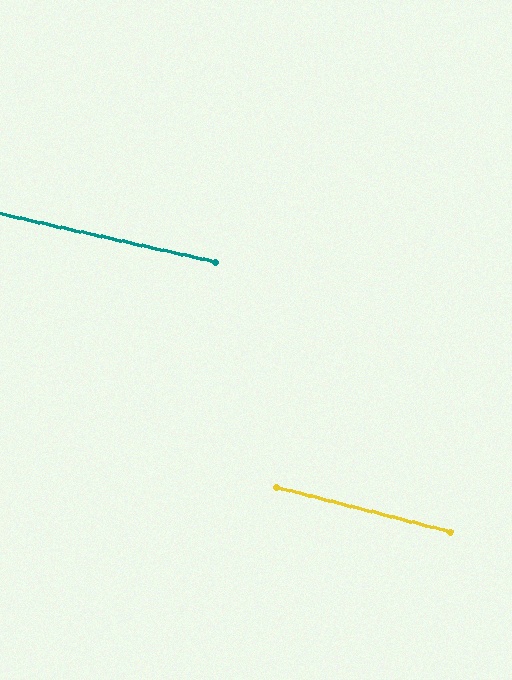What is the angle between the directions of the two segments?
Approximately 2 degrees.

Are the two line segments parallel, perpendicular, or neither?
Parallel — their directions differ by only 1.9°.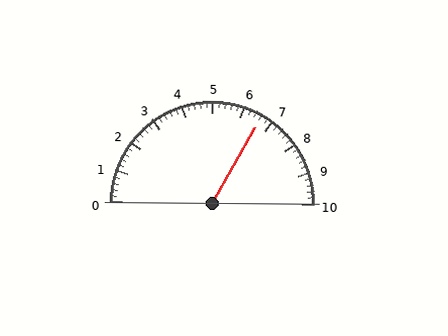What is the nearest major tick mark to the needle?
The nearest major tick mark is 7.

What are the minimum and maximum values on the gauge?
The gauge ranges from 0 to 10.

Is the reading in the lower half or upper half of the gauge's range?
The reading is in the upper half of the range (0 to 10).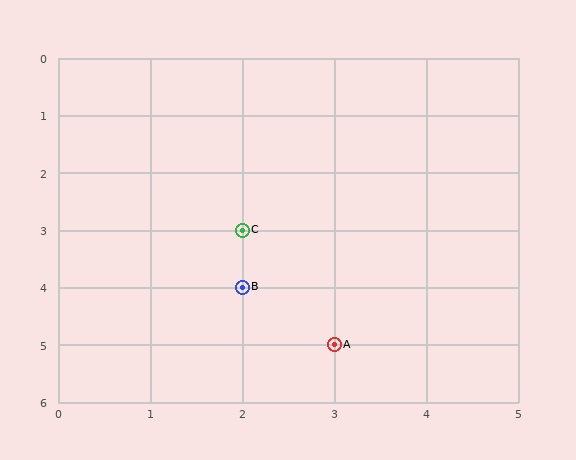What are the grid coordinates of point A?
Point A is at grid coordinates (3, 5).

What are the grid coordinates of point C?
Point C is at grid coordinates (2, 3).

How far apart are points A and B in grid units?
Points A and B are 1 column and 1 row apart (about 1.4 grid units diagonally).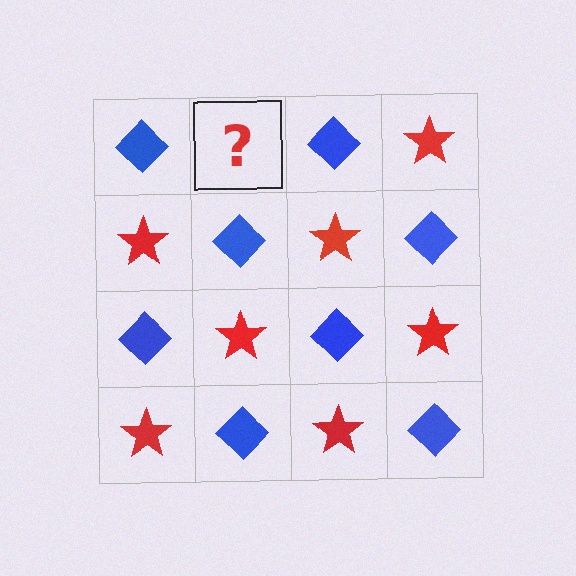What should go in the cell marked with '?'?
The missing cell should contain a red star.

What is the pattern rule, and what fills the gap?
The rule is that it alternates blue diamond and red star in a checkerboard pattern. The gap should be filled with a red star.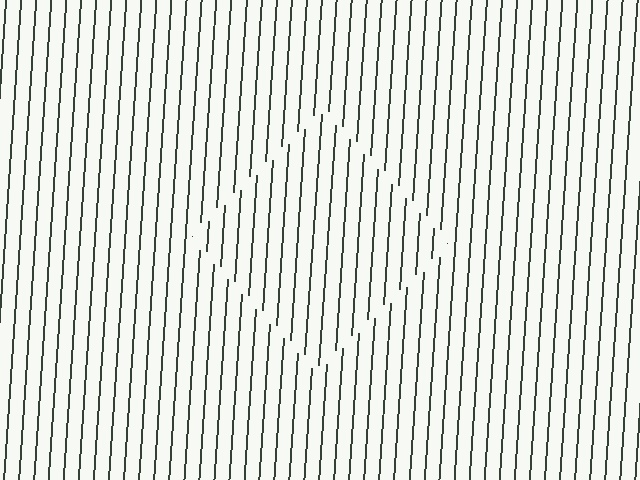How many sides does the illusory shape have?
4 sides — the line-ends trace a square.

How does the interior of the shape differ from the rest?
The interior of the shape contains the same grating, shifted by half a period — the contour is defined by the phase discontinuity where line-ends from the inner and outer gratings abut.